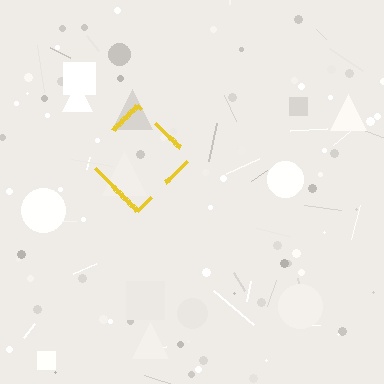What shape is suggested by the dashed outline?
The dashed outline suggests a diamond.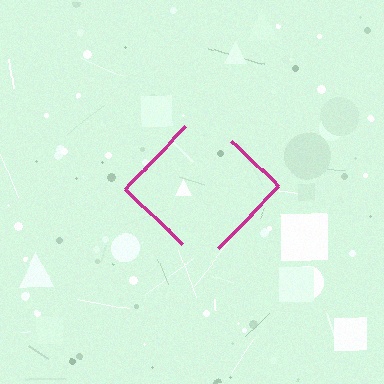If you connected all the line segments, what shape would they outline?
They would outline a diamond.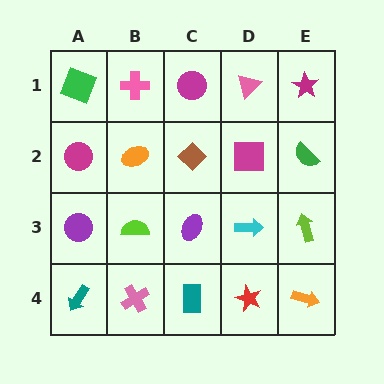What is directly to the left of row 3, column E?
A cyan arrow.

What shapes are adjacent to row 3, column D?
A magenta square (row 2, column D), a red star (row 4, column D), a purple ellipse (row 3, column C), a lime arrow (row 3, column E).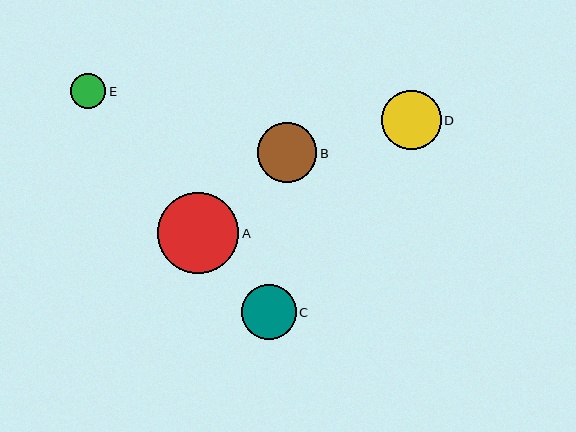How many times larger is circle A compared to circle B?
Circle A is approximately 1.4 times the size of circle B.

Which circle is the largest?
Circle A is the largest with a size of approximately 81 pixels.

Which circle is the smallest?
Circle E is the smallest with a size of approximately 35 pixels.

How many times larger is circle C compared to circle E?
Circle C is approximately 1.6 times the size of circle E.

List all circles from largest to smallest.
From largest to smallest: A, B, D, C, E.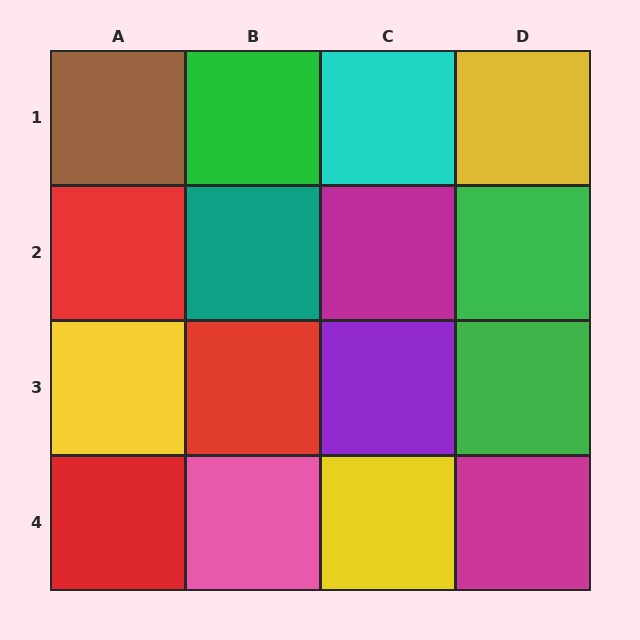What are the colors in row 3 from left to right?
Yellow, red, purple, green.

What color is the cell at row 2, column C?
Magenta.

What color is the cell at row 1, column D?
Yellow.